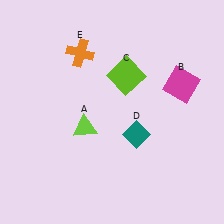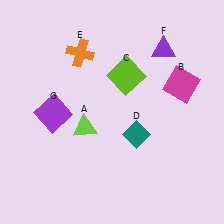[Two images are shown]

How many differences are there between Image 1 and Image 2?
There are 2 differences between the two images.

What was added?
A purple triangle (F), a purple square (G) were added in Image 2.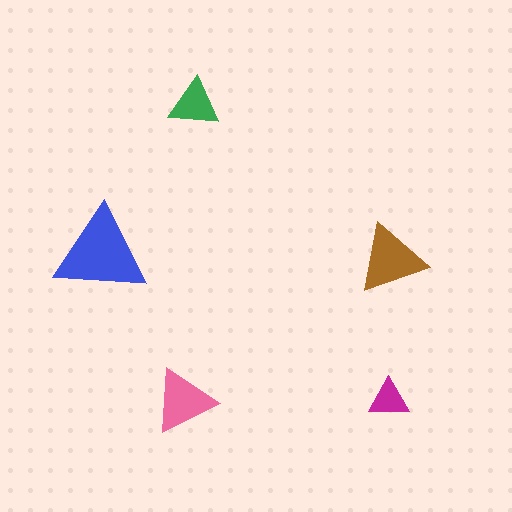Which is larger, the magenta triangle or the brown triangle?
The brown one.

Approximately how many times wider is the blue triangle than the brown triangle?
About 1.5 times wider.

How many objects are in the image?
There are 5 objects in the image.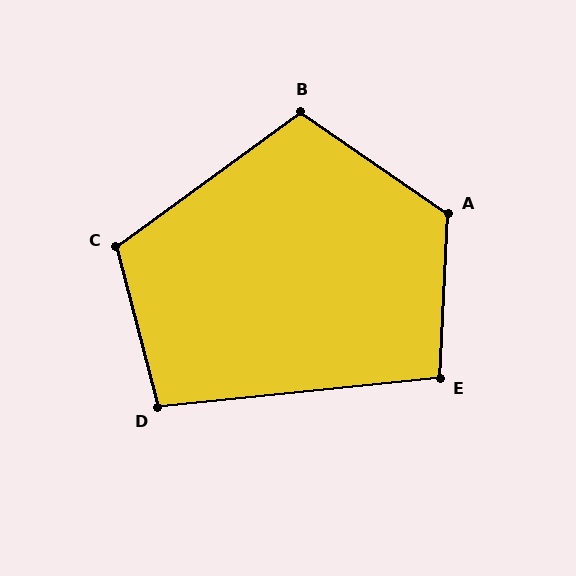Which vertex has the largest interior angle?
A, at approximately 122 degrees.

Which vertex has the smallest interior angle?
D, at approximately 99 degrees.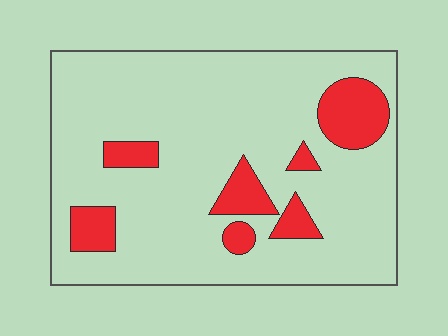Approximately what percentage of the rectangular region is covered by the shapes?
Approximately 15%.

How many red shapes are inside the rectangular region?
7.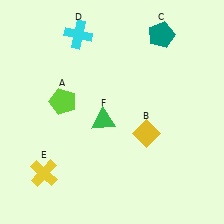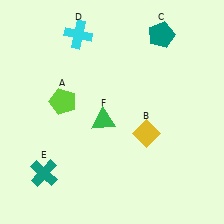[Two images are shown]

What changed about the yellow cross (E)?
In Image 1, E is yellow. In Image 2, it changed to teal.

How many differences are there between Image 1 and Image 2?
There is 1 difference between the two images.